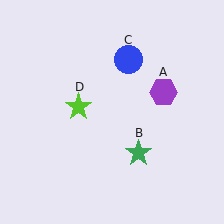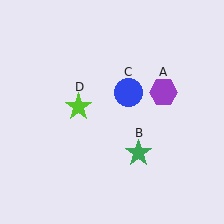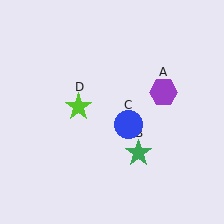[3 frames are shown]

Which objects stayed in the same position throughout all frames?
Purple hexagon (object A) and green star (object B) and lime star (object D) remained stationary.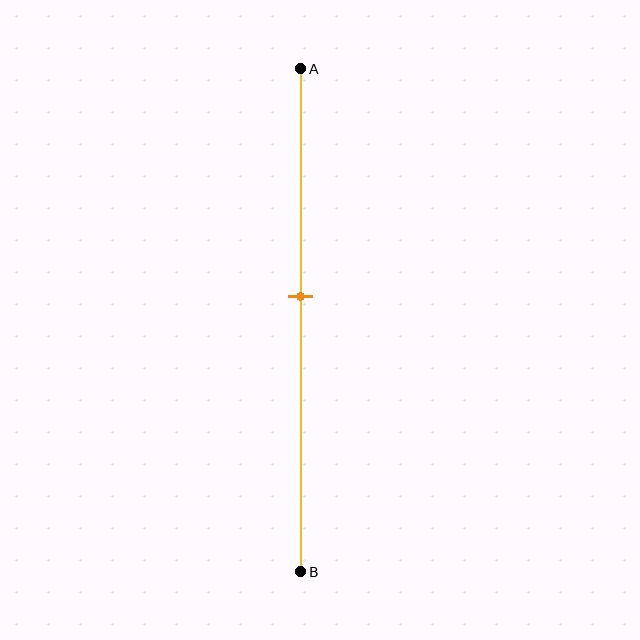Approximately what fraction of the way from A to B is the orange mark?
The orange mark is approximately 45% of the way from A to B.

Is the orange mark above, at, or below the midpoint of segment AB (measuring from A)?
The orange mark is above the midpoint of segment AB.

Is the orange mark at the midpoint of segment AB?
No, the mark is at about 45% from A, not at the 50% midpoint.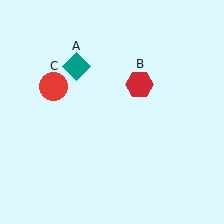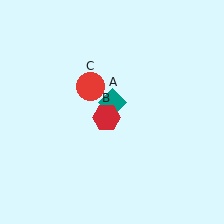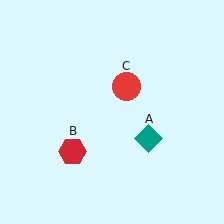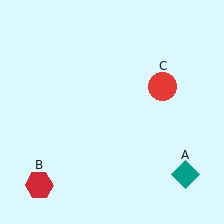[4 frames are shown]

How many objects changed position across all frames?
3 objects changed position: teal diamond (object A), red hexagon (object B), red circle (object C).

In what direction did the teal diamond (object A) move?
The teal diamond (object A) moved down and to the right.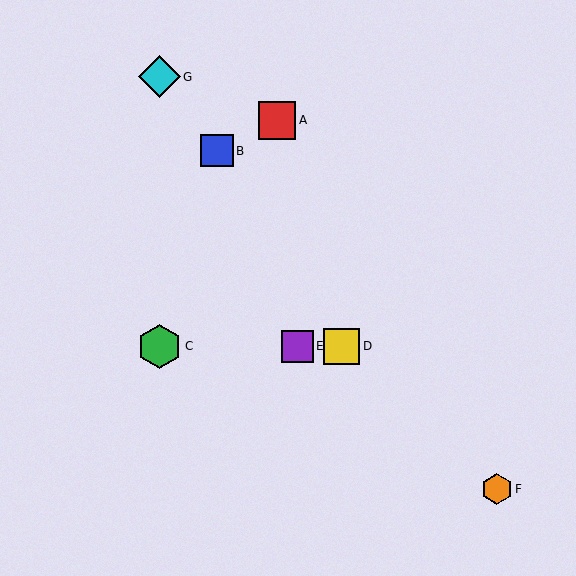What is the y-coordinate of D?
Object D is at y≈346.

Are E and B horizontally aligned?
No, E is at y≈346 and B is at y≈151.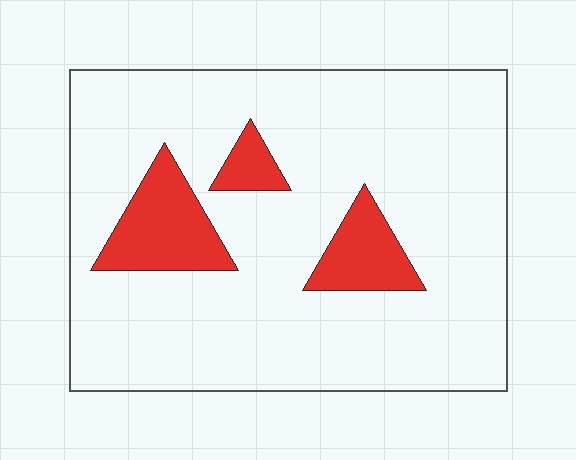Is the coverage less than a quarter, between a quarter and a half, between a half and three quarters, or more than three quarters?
Less than a quarter.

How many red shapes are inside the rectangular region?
3.